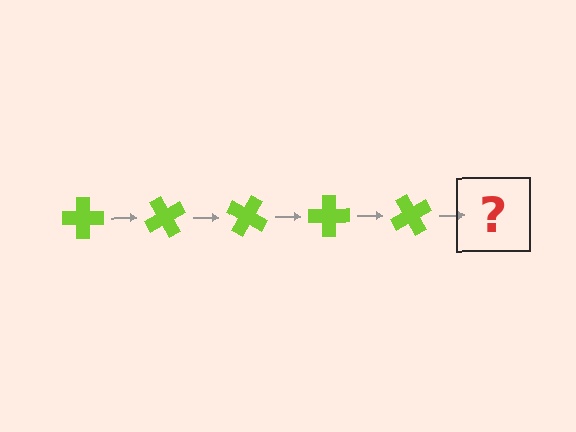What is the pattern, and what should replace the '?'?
The pattern is that the cross rotates 60 degrees each step. The '?' should be a lime cross rotated 300 degrees.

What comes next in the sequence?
The next element should be a lime cross rotated 300 degrees.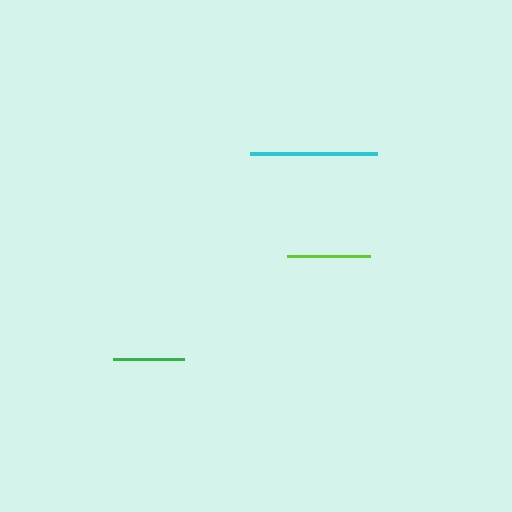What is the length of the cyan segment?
The cyan segment is approximately 128 pixels long.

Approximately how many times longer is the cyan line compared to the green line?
The cyan line is approximately 1.8 times the length of the green line.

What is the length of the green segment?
The green segment is approximately 71 pixels long.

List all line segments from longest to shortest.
From longest to shortest: cyan, lime, green.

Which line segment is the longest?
The cyan line is the longest at approximately 128 pixels.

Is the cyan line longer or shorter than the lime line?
The cyan line is longer than the lime line.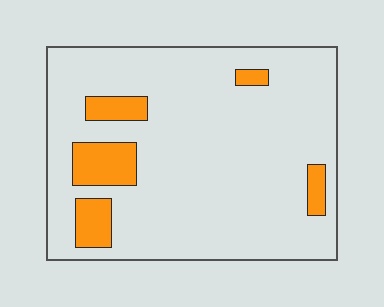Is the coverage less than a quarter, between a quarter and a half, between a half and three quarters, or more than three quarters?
Less than a quarter.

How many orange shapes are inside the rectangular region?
5.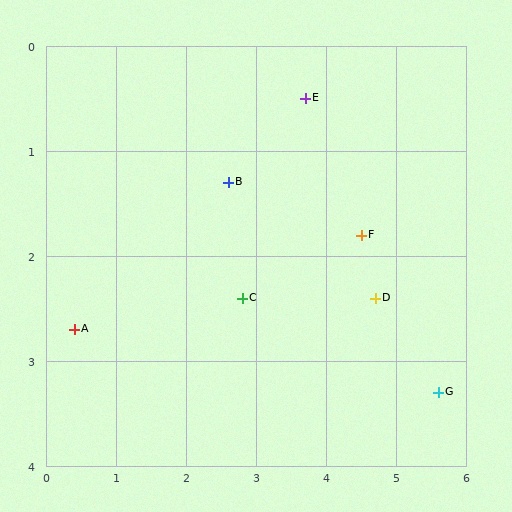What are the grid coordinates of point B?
Point B is at approximately (2.6, 1.3).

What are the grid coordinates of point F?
Point F is at approximately (4.5, 1.8).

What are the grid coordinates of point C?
Point C is at approximately (2.8, 2.4).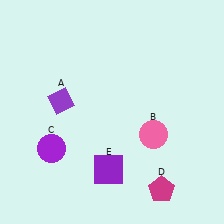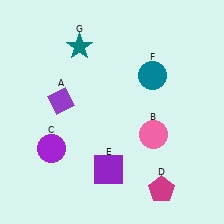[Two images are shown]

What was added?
A teal circle (F), a teal star (G) were added in Image 2.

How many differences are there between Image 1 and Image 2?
There are 2 differences between the two images.